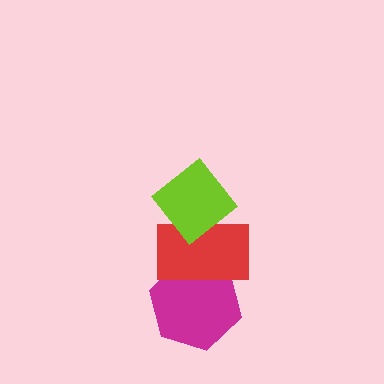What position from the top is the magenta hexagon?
The magenta hexagon is 3rd from the top.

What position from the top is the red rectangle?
The red rectangle is 2nd from the top.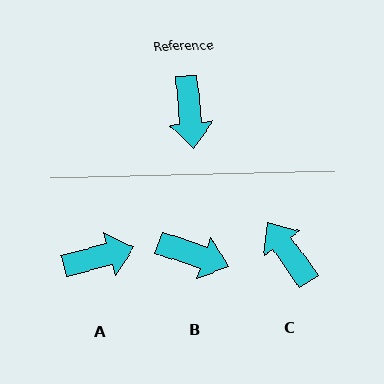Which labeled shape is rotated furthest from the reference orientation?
C, about 151 degrees away.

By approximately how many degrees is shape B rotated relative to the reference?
Approximately 65 degrees counter-clockwise.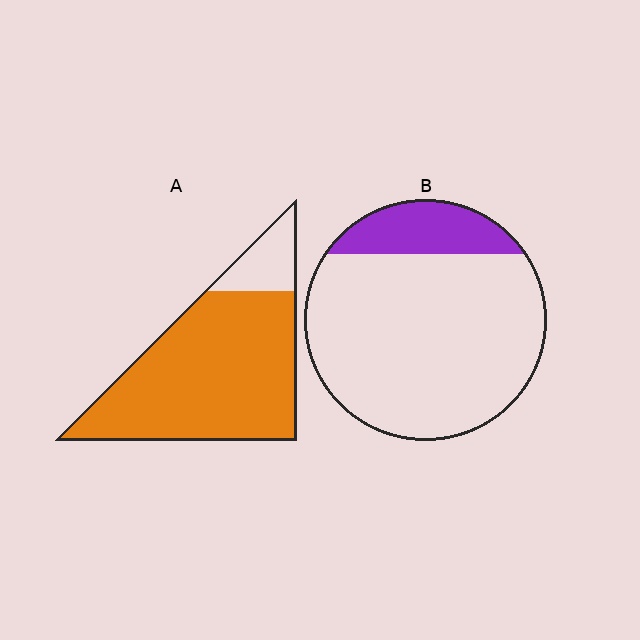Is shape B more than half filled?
No.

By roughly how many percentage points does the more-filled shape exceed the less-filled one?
By roughly 70 percentage points (A over B).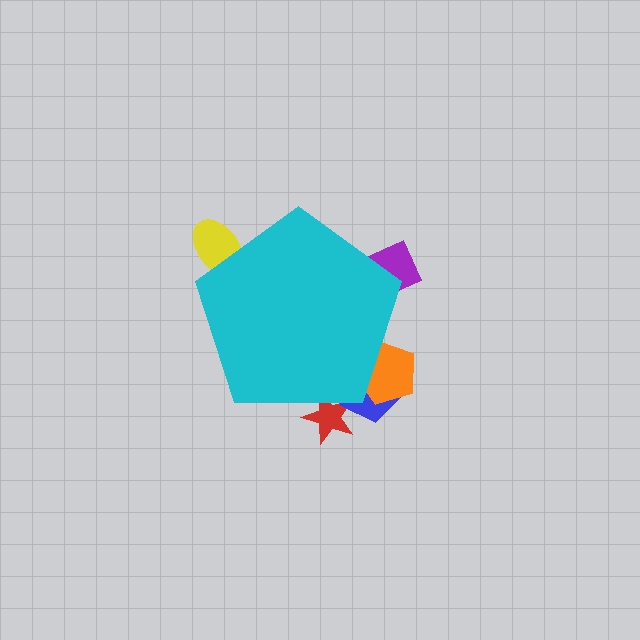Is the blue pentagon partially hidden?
Yes, the blue pentagon is partially hidden behind the cyan pentagon.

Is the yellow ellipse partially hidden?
Yes, the yellow ellipse is partially hidden behind the cyan pentagon.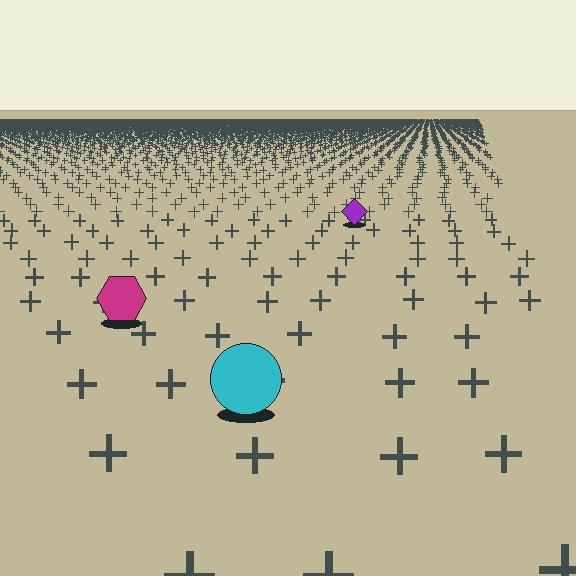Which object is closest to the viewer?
The cyan circle is closest. The texture marks near it are larger and more spread out.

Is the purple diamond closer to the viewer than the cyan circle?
No. The cyan circle is closer — you can tell from the texture gradient: the ground texture is coarser near it.